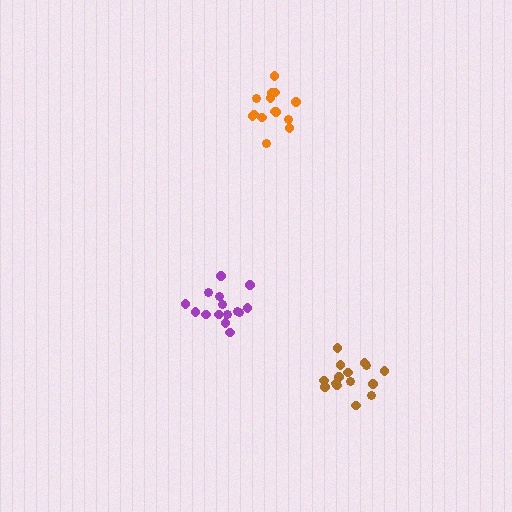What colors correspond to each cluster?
The clusters are colored: purple, orange, brown.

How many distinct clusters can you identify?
There are 3 distinct clusters.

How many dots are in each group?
Group 1: 15 dots, Group 2: 14 dots, Group 3: 15 dots (44 total).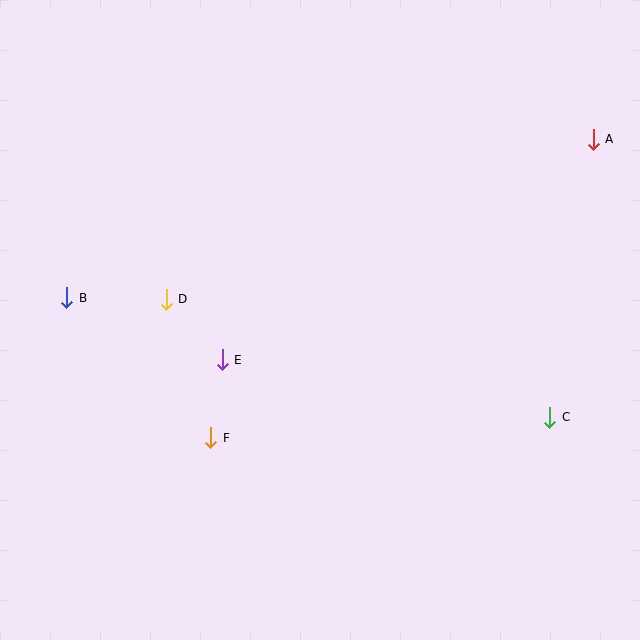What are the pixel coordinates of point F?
Point F is at (210, 438).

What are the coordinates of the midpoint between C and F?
The midpoint between C and F is at (380, 428).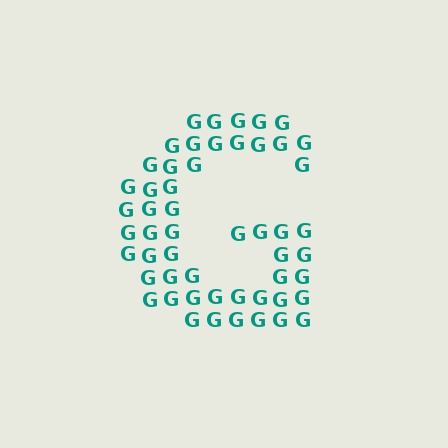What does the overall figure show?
The overall figure shows the letter G.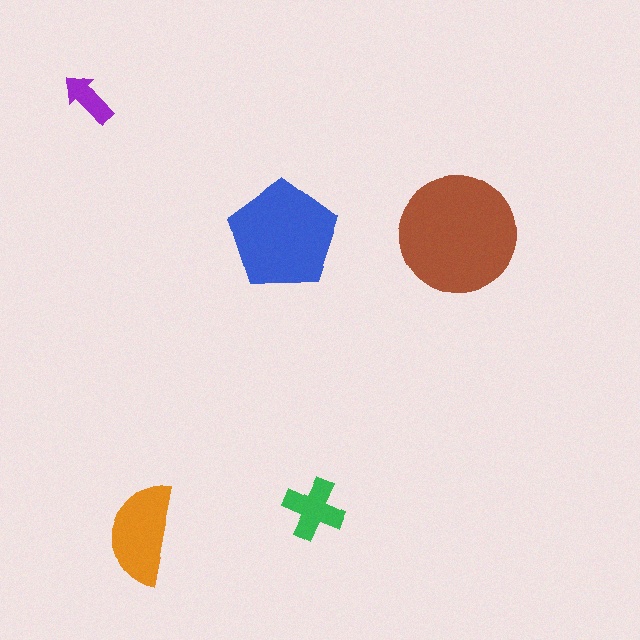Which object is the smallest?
The purple arrow.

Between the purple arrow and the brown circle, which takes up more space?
The brown circle.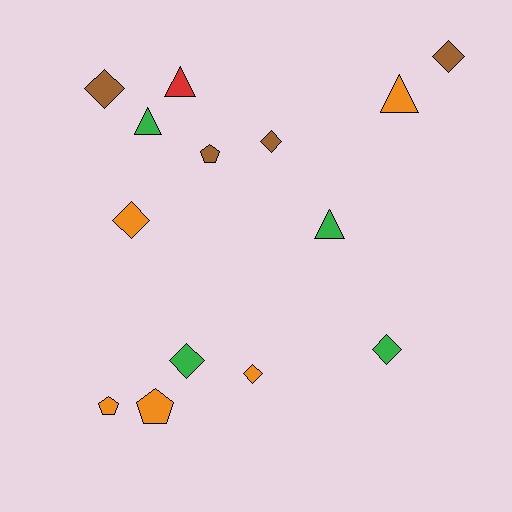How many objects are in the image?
There are 14 objects.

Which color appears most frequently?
Orange, with 5 objects.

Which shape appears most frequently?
Diamond, with 7 objects.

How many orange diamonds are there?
There are 2 orange diamonds.